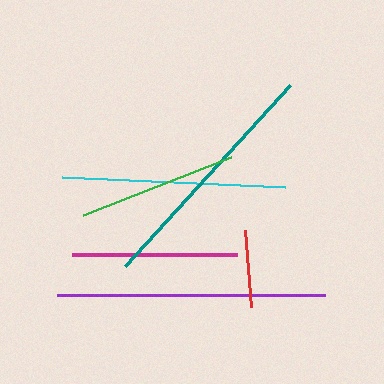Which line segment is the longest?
The purple line is the longest at approximately 268 pixels.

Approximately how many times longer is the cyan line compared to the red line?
The cyan line is approximately 2.9 times the length of the red line.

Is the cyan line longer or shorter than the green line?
The cyan line is longer than the green line.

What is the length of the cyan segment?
The cyan segment is approximately 223 pixels long.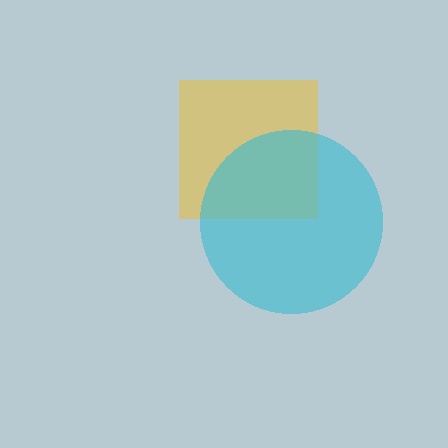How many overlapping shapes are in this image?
There are 2 overlapping shapes in the image.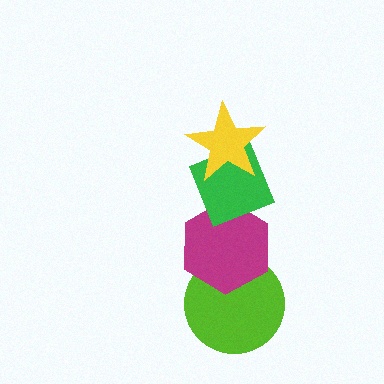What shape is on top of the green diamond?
The yellow star is on top of the green diamond.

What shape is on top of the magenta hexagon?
The green diamond is on top of the magenta hexagon.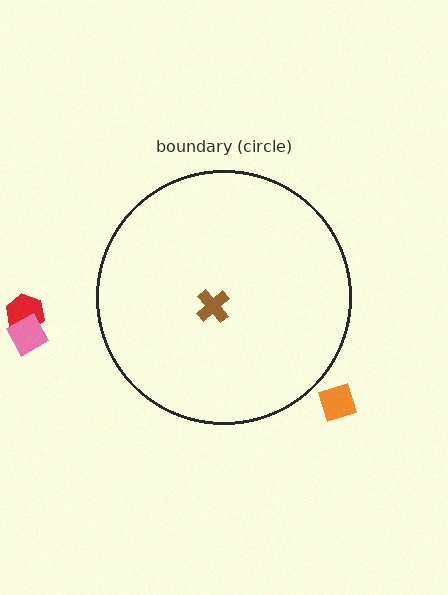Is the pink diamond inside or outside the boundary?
Outside.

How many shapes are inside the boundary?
1 inside, 3 outside.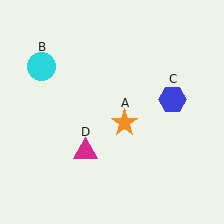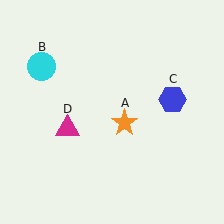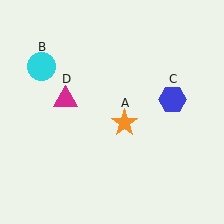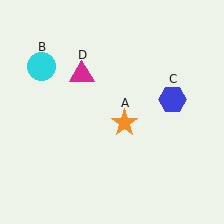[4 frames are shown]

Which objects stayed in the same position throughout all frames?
Orange star (object A) and cyan circle (object B) and blue hexagon (object C) remained stationary.